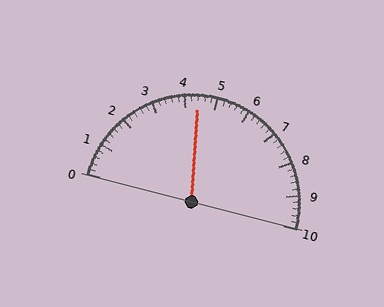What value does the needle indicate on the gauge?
The needle indicates approximately 4.4.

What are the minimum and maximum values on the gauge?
The gauge ranges from 0 to 10.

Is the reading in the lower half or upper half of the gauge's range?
The reading is in the lower half of the range (0 to 10).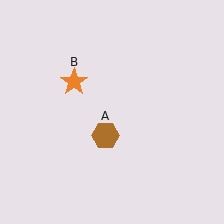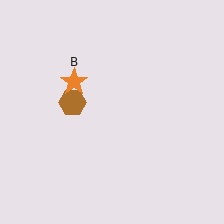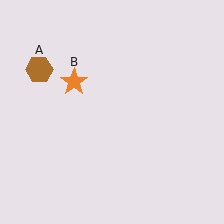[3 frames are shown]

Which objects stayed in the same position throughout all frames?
Orange star (object B) remained stationary.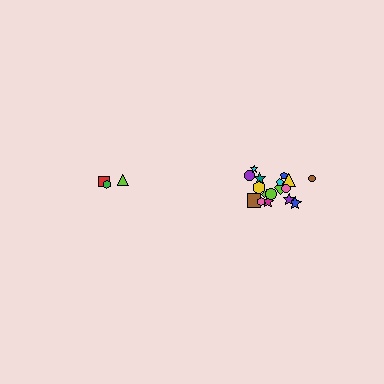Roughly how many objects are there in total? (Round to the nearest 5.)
Roughly 20 objects in total.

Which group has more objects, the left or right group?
The right group.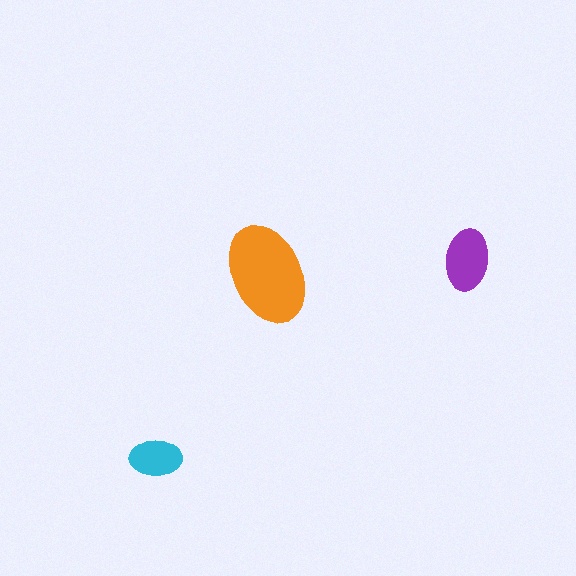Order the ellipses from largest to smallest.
the orange one, the purple one, the cyan one.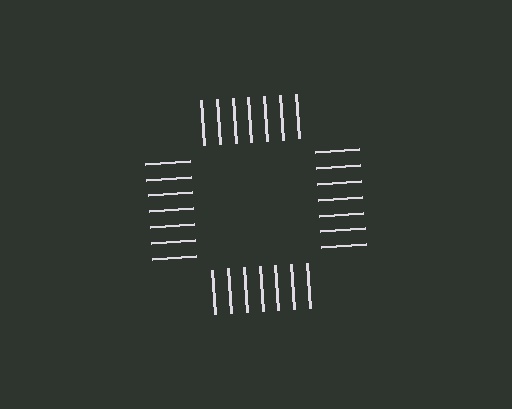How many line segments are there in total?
28 — 7 along each of the 4 edges.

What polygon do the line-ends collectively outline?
An illusory square — the line segments terminate on its edges but no continuous stroke is drawn.